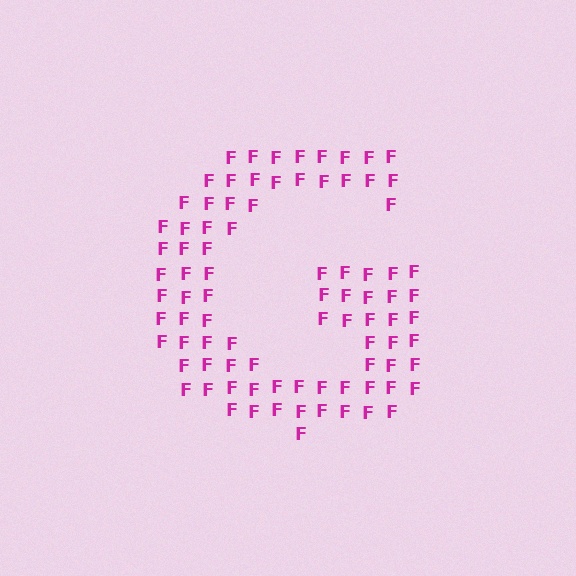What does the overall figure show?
The overall figure shows the letter G.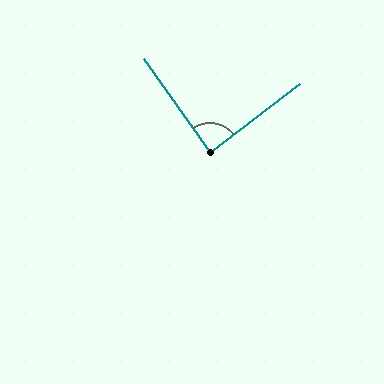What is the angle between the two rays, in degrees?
Approximately 88 degrees.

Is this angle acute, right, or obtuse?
It is approximately a right angle.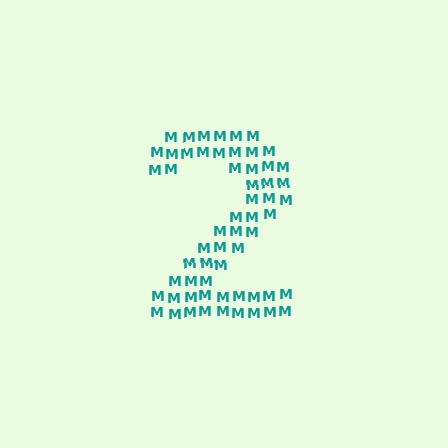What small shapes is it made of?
It is made of small letter M's.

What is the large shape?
The large shape is the digit 2.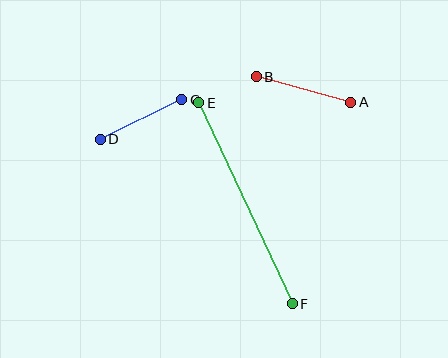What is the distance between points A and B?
The distance is approximately 98 pixels.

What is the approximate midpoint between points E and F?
The midpoint is at approximately (246, 203) pixels.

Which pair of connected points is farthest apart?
Points E and F are farthest apart.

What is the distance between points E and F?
The distance is approximately 222 pixels.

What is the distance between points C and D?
The distance is approximately 91 pixels.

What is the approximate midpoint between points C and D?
The midpoint is at approximately (141, 120) pixels.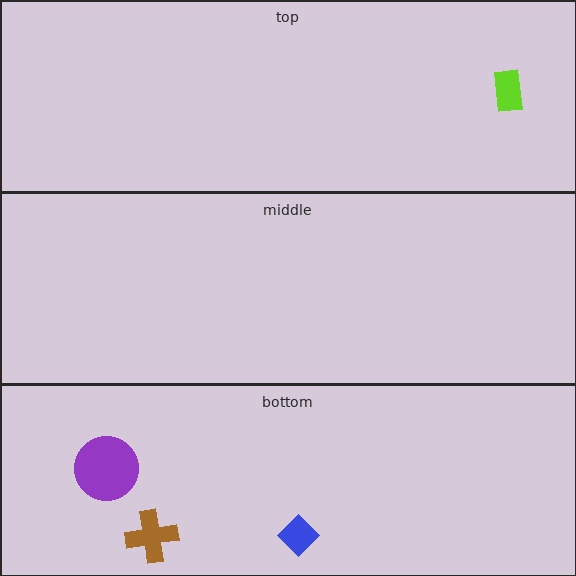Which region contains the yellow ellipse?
The bottom region.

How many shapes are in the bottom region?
4.